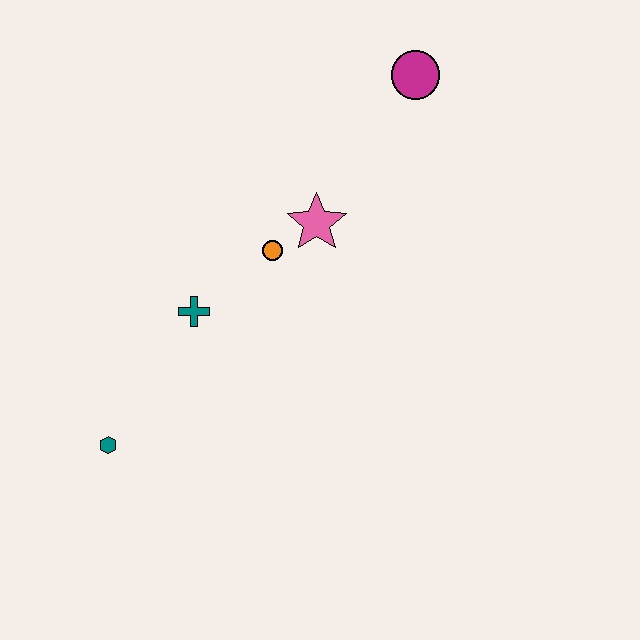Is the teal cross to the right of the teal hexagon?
Yes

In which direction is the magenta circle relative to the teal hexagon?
The magenta circle is above the teal hexagon.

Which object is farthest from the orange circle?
The teal hexagon is farthest from the orange circle.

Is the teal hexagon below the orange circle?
Yes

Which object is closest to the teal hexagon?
The teal cross is closest to the teal hexagon.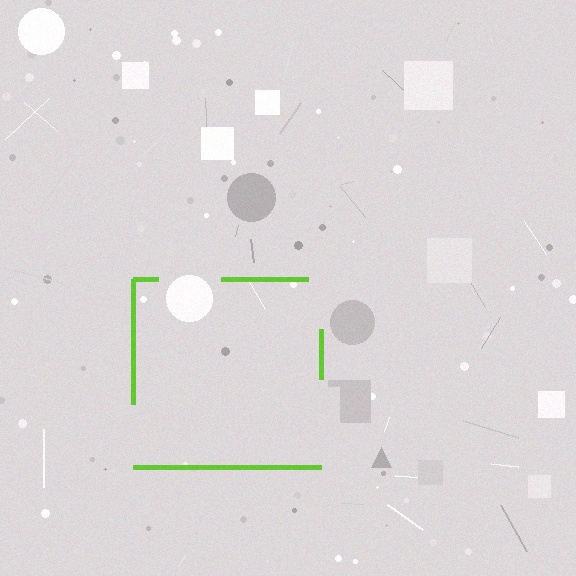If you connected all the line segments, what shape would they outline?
They would outline a square.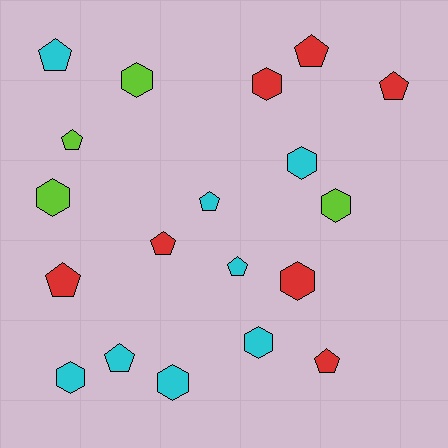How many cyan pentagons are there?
There are 4 cyan pentagons.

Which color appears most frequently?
Cyan, with 8 objects.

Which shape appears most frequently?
Pentagon, with 10 objects.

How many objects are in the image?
There are 19 objects.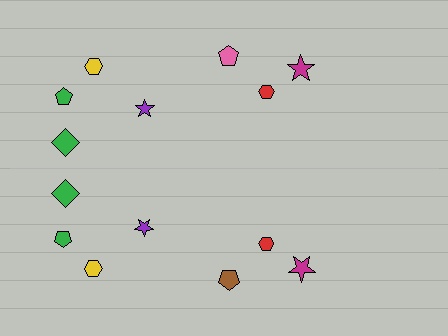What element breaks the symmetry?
The brown pentagon on the bottom side breaks the symmetry — its mirror counterpart is pink.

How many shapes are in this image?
There are 14 shapes in this image.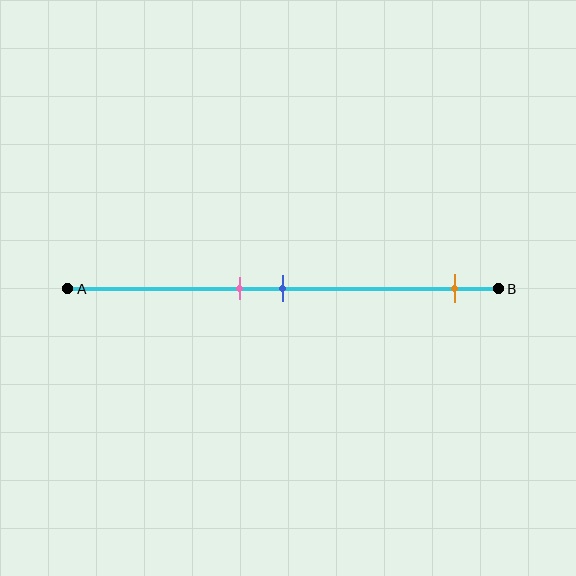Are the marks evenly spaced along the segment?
No, the marks are not evenly spaced.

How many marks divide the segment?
There are 3 marks dividing the segment.